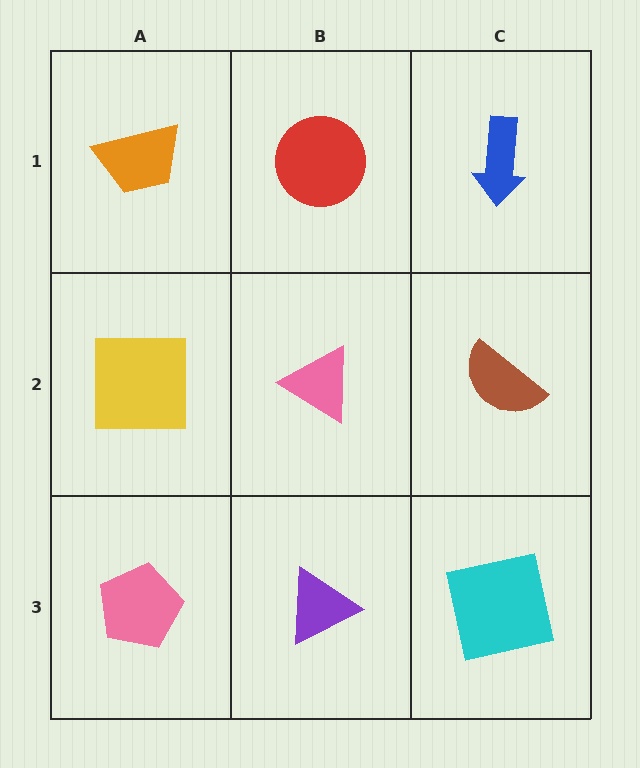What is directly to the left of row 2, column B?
A yellow square.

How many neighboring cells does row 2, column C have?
3.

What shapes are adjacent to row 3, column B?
A pink triangle (row 2, column B), a pink pentagon (row 3, column A), a cyan square (row 3, column C).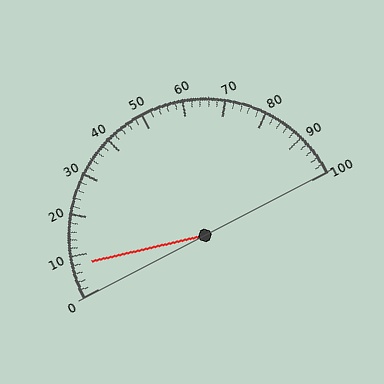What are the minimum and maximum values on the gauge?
The gauge ranges from 0 to 100.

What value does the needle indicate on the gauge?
The needle indicates approximately 8.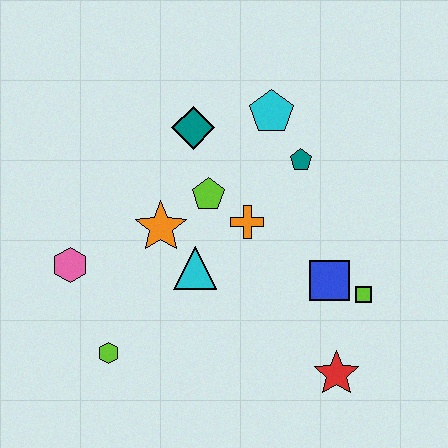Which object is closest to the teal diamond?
The lime pentagon is closest to the teal diamond.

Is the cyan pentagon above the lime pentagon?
Yes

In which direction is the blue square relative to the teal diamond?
The blue square is below the teal diamond.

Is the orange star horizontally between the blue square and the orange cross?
No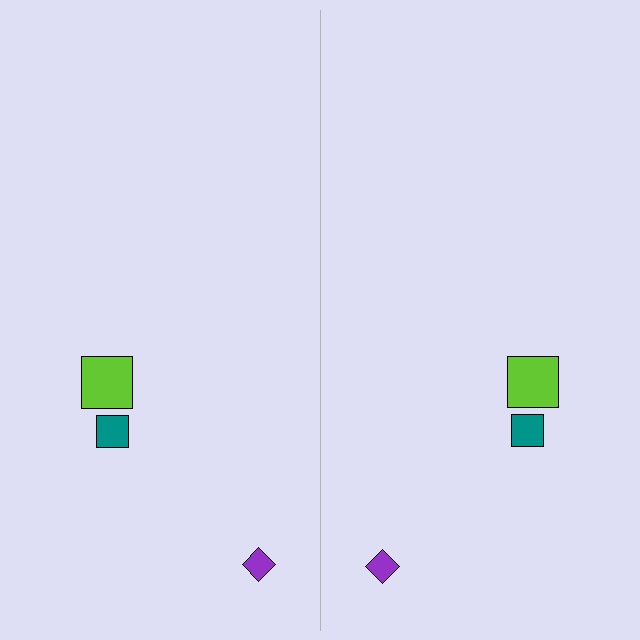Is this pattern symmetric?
Yes, this pattern has bilateral (reflection) symmetry.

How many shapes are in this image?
There are 6 shapes in this image.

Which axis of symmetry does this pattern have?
The pattern has a vertical axis of symmetry running through the center of the image.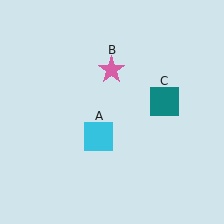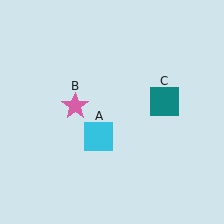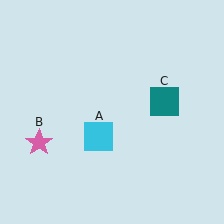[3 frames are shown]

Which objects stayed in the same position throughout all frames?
Cyan square (object A) and teal square (object C) remained stationary.